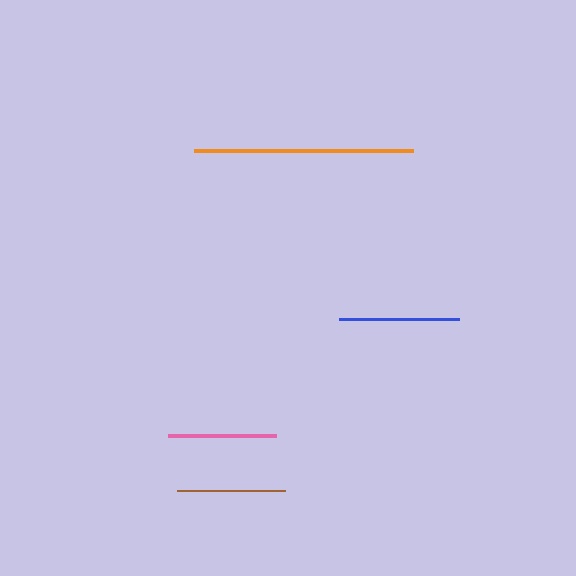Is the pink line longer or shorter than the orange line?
The orange line is longer than the pink line.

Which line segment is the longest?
The orange line is the longest at approximately 219 pixels.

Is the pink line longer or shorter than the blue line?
The blue line is longer than the pink line.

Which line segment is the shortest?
The pink line is the shortest at approximately 108 pixels.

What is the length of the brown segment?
The brown segment is approximately 108 pixels long.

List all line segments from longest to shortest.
From longest to shortest: orange, blue, brown, pink.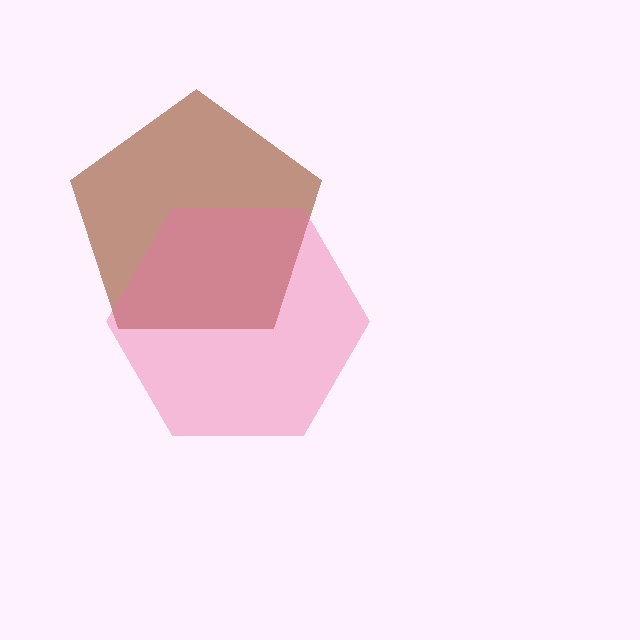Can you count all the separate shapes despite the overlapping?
Yes, there are 2 separate shapes.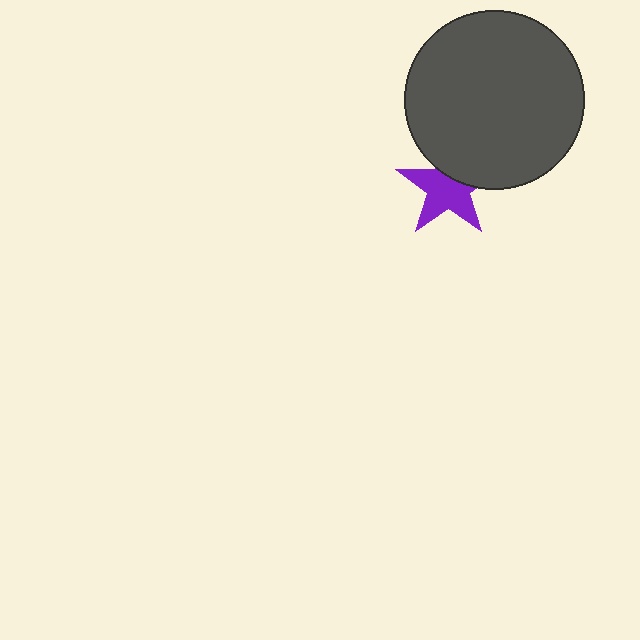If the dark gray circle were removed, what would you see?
You would see the complete purple star.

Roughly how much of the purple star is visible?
Most of it is visible (roughly 66%).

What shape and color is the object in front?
The object in front is a dark gray circle.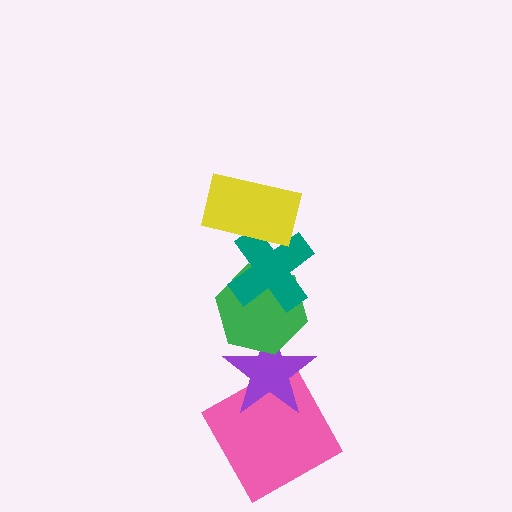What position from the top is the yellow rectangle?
The yellow rectangle is 1st from the top.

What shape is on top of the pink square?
The purple star is on top of the pink square.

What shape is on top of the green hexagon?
The teal cross is on top of the green hexagon.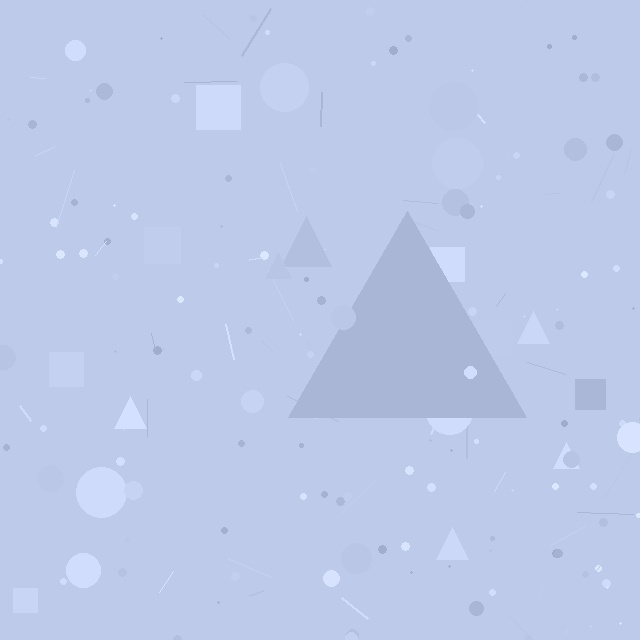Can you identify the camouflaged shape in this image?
The camouflaged shape is a triangle.